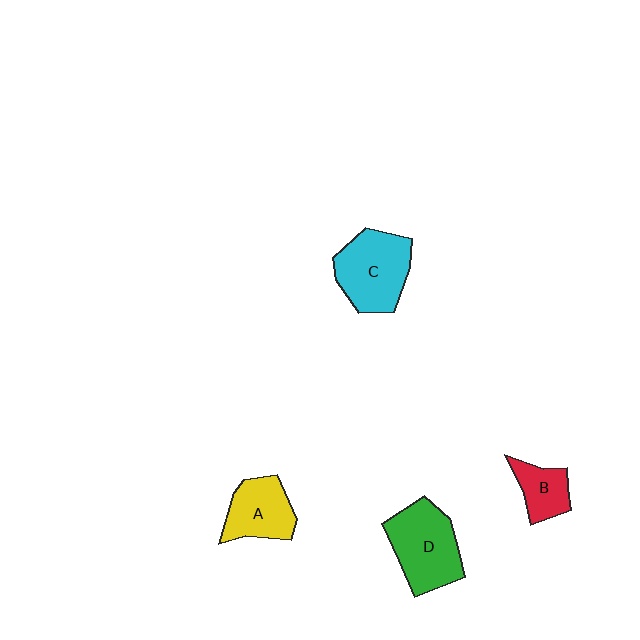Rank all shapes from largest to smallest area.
From largest to smallest: D (green), C (cyan), A (yellow), B (red).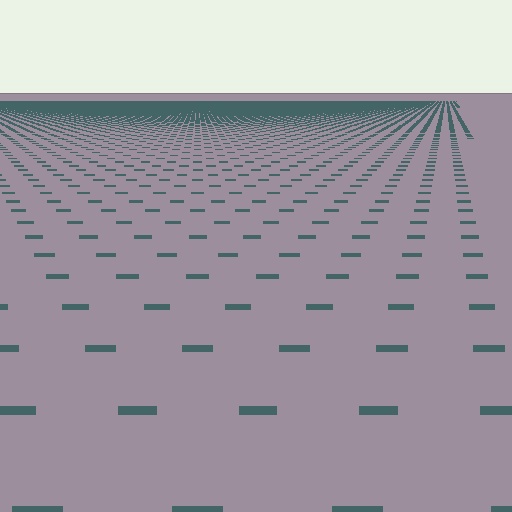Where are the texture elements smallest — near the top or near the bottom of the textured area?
Near the top.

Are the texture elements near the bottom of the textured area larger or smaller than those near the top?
Larger. Near the bottom, elements are closer to the viewer and appear at a bigger on-screen size.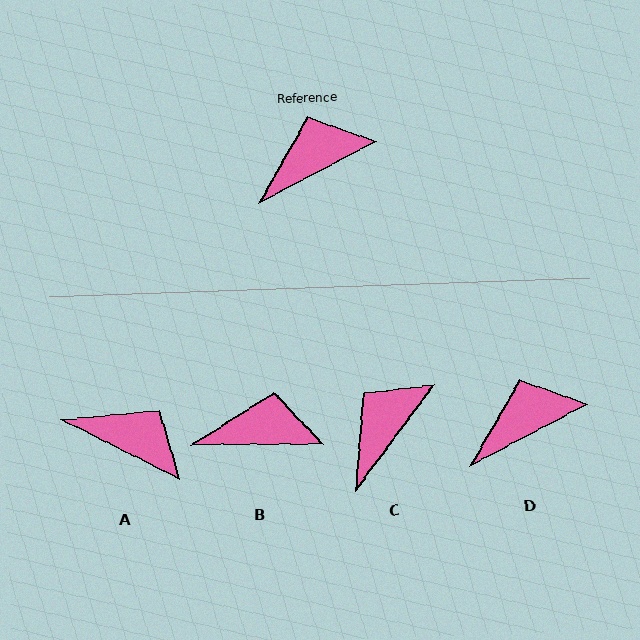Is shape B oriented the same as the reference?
No, it is off by about 28 degrees.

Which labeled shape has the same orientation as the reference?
D.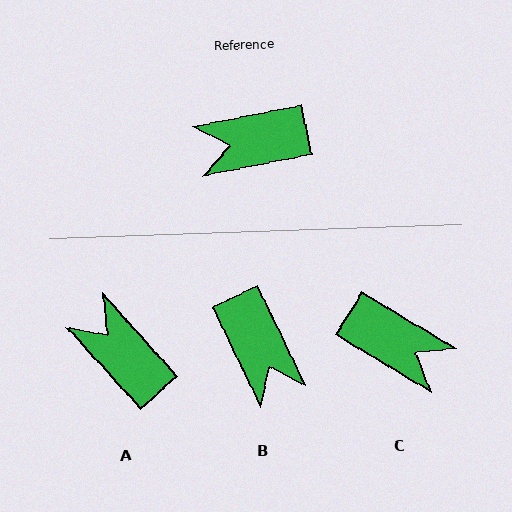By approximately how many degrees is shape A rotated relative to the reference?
Approximately 59 degrees clockwise.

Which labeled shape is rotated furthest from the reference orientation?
C, about 138 degrees away.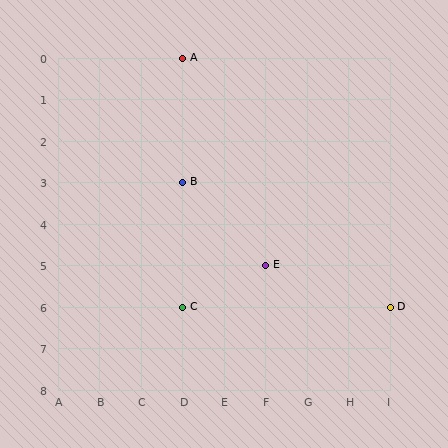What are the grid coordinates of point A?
Point A is at grid coordinates (D, 0).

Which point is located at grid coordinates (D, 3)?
Point B is at (D, 3).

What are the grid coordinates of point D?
Point D is at grid coordinates (I, 6).